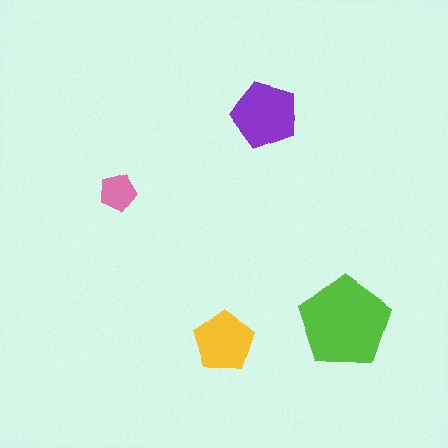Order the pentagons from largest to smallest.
the lime one, the purple one, the yellow one, the pink one.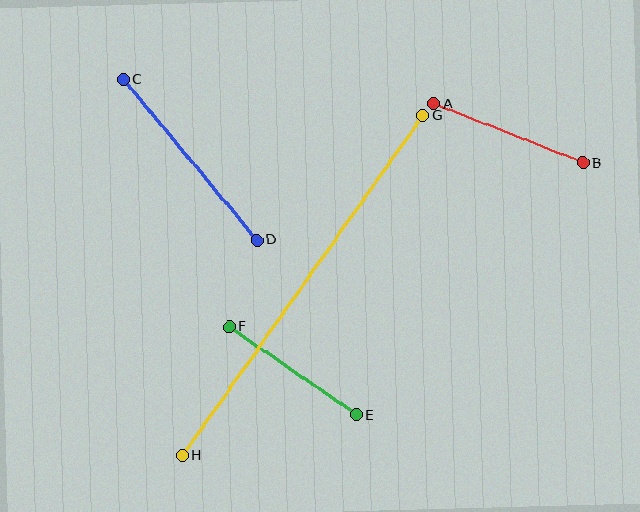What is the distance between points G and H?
The distance is approximately 416 pixels.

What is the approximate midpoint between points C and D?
The midpoint is at approximately (190, 160) pixels.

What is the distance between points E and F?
The distance is approximately 155 pixels.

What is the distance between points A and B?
The distance is approximately 160 pixels.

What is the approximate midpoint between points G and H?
The midpoint is at approximately (303, 285) pixels.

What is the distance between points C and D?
The distance is approximately 209 pixels.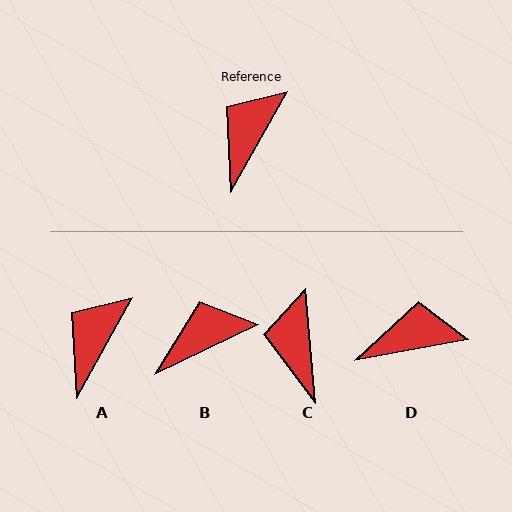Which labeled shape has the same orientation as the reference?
A.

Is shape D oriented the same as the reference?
No, it is off by about 51 degrees.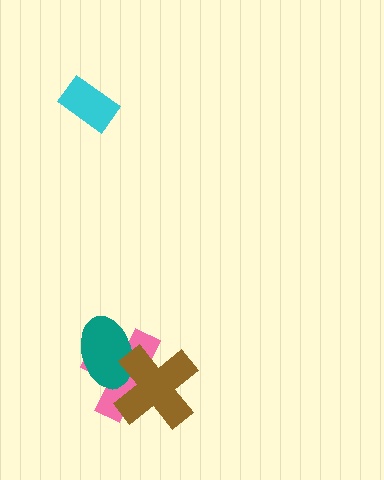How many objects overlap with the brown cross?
2 objects overlap with the brown cross.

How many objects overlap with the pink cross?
2 objects overlap with the pink cross.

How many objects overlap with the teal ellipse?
2 objects overlap with the teal ellipse.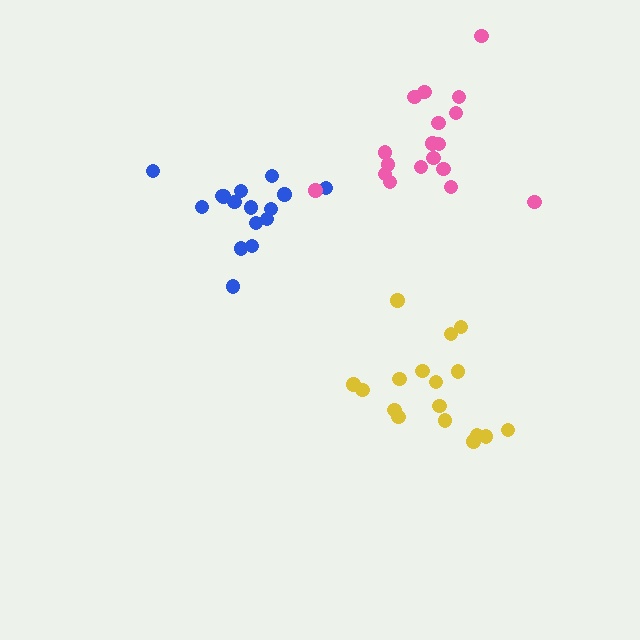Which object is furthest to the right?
The yellow cluster is rightmost.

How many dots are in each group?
Group 1: 17 dots, Group 2: 16 dots, Group 3: 18 dots (51 total).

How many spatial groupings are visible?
There are 3 spatial groupings.